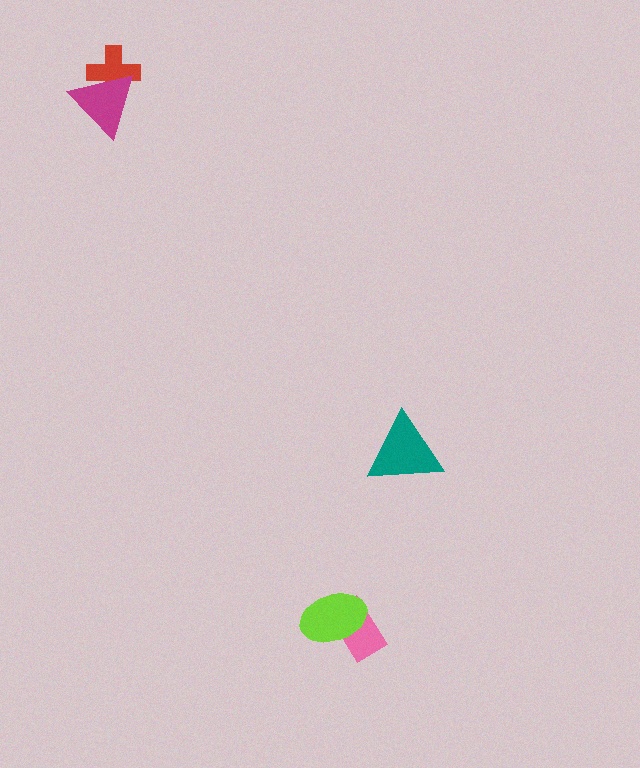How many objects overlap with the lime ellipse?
1 object overlaps with the lime ellipse.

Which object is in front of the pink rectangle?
The lime ellipse is in front of the pink rectangle.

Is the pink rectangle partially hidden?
Yes, it is partially covered by another shape.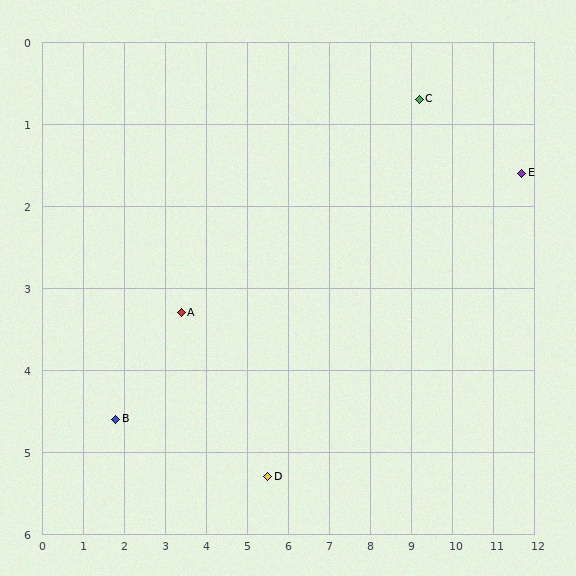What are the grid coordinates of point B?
Point B is at approximately (1.8, 4.6).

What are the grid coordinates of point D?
Point D is at approximately (5.5, 5.3).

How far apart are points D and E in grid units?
Points D and E are about 7.2 grid units apart.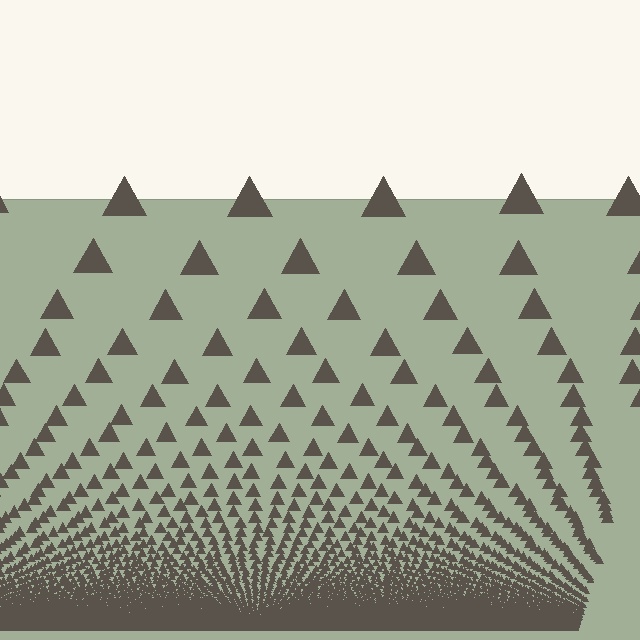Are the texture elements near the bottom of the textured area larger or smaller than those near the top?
Smaller. The gradient is inverted — elements near the bottom are smaller and denser.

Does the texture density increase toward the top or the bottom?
Density increases toward the bottom.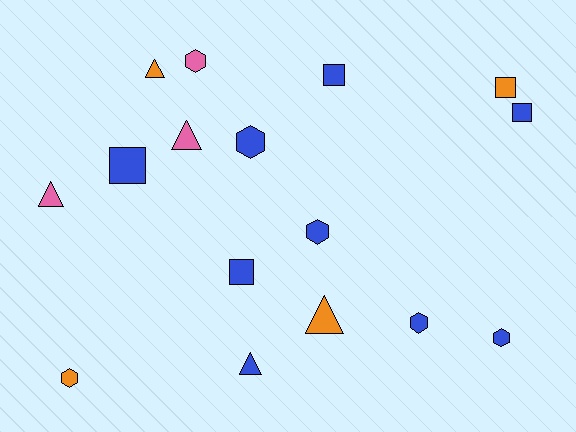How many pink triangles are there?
There are 2 pink triangles.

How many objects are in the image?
There are 16 objects.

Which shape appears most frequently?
Hexagon, with 6 objects.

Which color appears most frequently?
Blue, with 9 objects.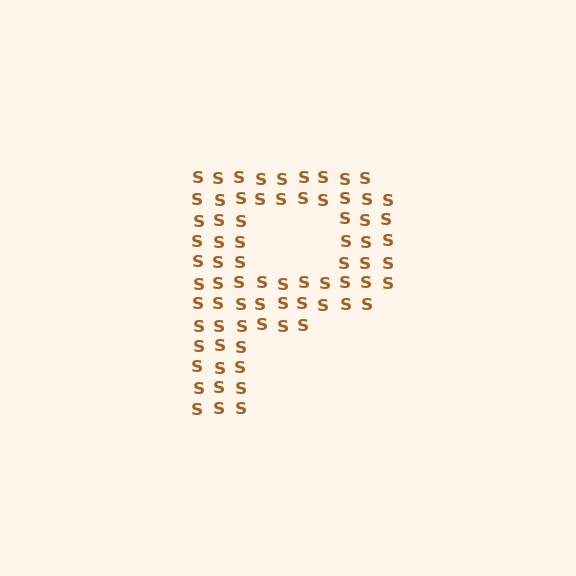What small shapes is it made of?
It is made of small letter S's.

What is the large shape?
The large shape is the letter P.